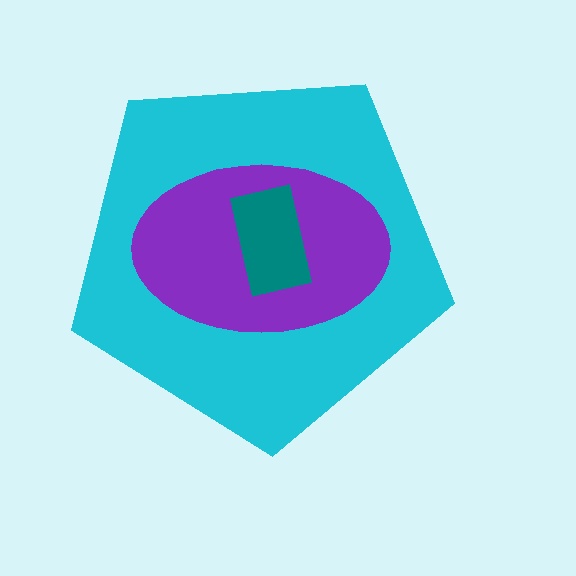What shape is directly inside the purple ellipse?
The teal rectangle.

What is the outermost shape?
The cyan pentagon.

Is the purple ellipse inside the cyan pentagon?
Yes.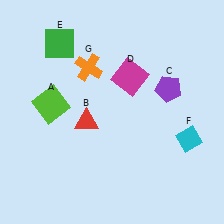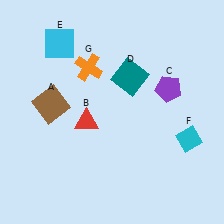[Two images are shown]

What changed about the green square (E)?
In Image 1, E is green. In Image 2, it changed to cyan.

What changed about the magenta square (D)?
In Image 1, D is magenta. In Image 2, it changed to teal.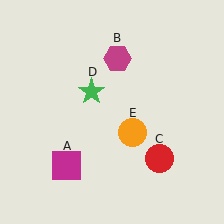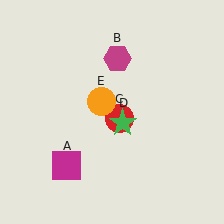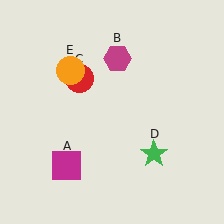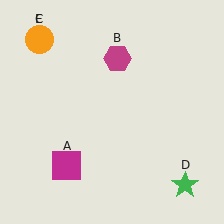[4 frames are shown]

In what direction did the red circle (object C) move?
The red circle (object C) moved up and to the left.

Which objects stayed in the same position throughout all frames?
Magenta square (object A) and magenta hexagon (object B) remained stationary.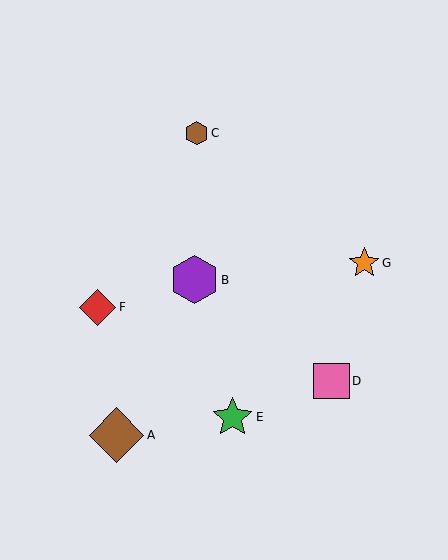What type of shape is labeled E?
Shape E is a green star.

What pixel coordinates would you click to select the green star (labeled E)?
Click at (233, 417) to select the green star E.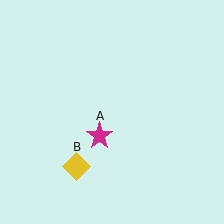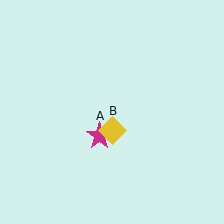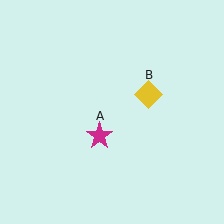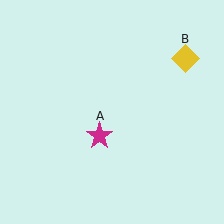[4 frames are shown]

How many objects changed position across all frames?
1 object changed position: yellow diamond (object B).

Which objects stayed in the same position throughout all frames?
Magenta star (object A) remained stationary.